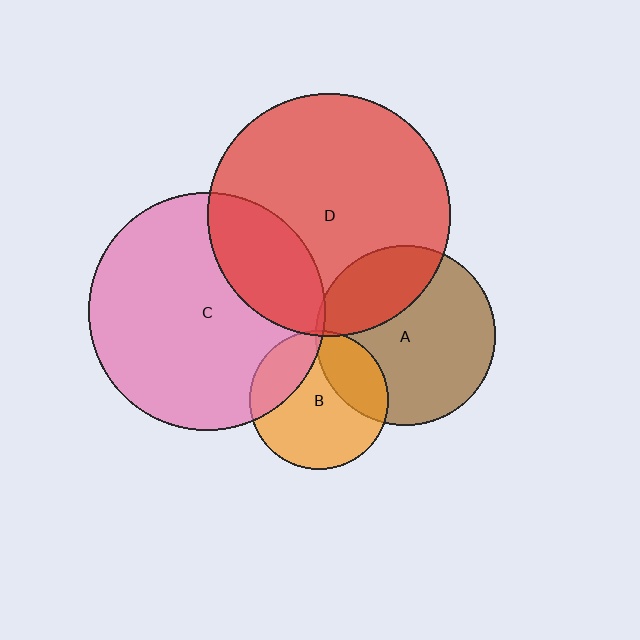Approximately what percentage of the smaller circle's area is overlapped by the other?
Approximately 5%.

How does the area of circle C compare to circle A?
Approximately 1.7 times.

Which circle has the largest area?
Circle D (red).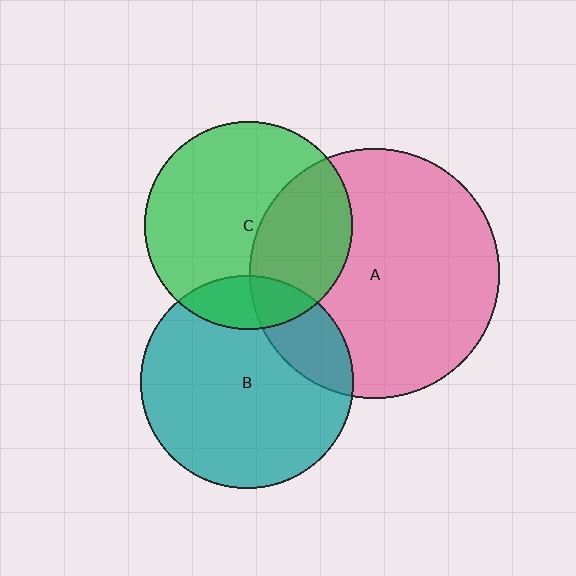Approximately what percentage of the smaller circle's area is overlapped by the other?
Approximately 20%.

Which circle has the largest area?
Circle A (pink).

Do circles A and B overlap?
Yes.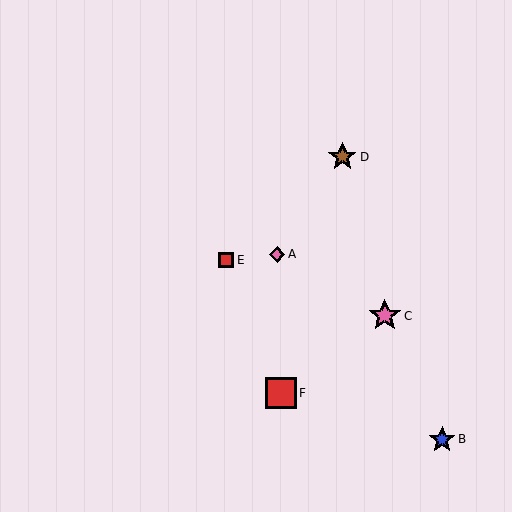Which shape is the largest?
The pink star (labeled C) is the largest.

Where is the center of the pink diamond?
The center of the pink diamond is at (277, 254).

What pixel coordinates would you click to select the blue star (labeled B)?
Click at (442, 439) to select the blue star B.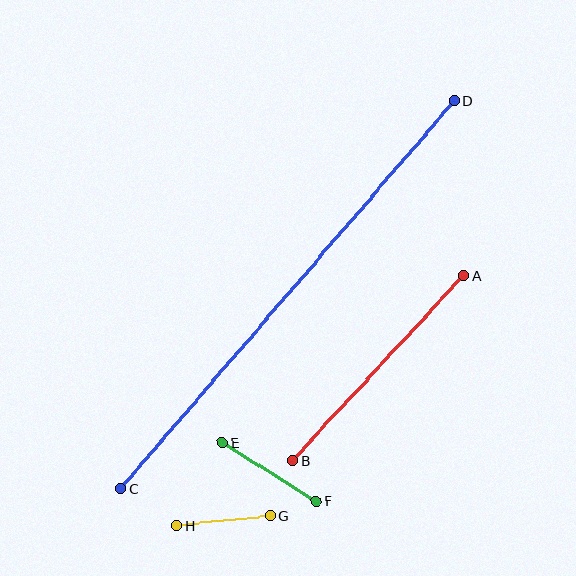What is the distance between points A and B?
The distance is approximately 251 pixels.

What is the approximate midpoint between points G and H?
The midpoint is at approximately (223, 521) pixels.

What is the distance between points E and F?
The distance is approximately 110 pixels.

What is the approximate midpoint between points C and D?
The midpoint is at approximately (288, 295) pixels.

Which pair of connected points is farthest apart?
Points C and D are farthest apart.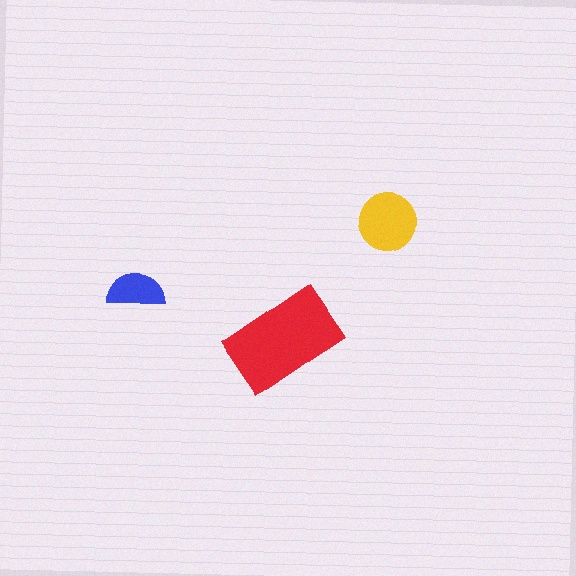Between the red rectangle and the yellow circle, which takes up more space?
The red rectangle.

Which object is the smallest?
The blue semicircle.